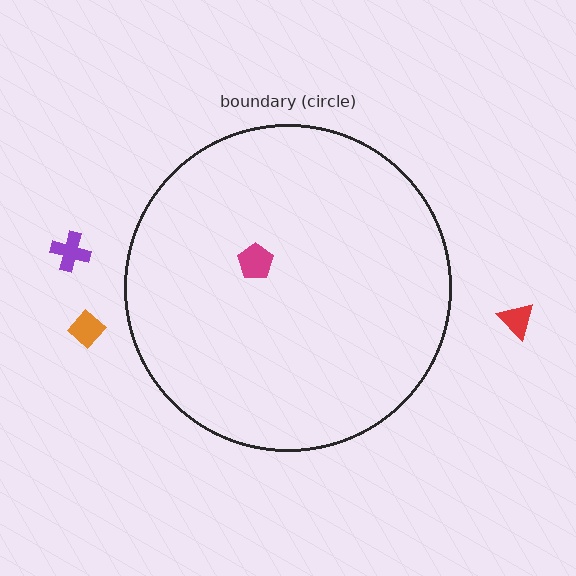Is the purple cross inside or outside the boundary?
Outside.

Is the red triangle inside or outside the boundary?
Outside.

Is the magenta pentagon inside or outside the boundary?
Inside.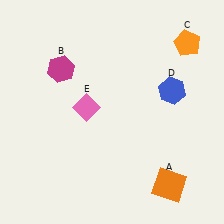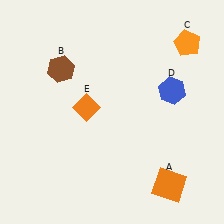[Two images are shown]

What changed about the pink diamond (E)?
In Image 1, E is pink. In Image 2, it changed to orange.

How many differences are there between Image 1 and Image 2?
There are 2 differences between the two images.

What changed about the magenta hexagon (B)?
In Image 1, B is magenta. In Image 2, it changed to brown.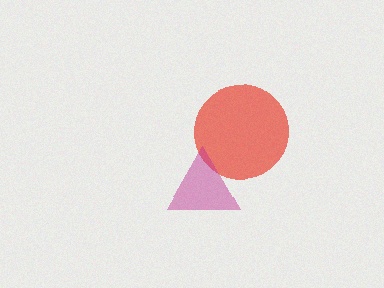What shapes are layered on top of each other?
The layered shapes are: a red circle, a magenta triangle.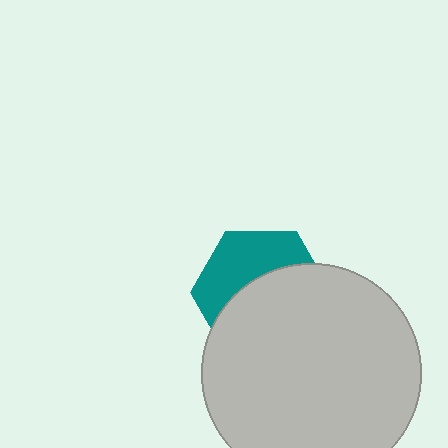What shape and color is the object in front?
The object in front is a light gray circle.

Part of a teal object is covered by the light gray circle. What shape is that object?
It is a hexagon.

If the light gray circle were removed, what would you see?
You would see the complete teal hexagon.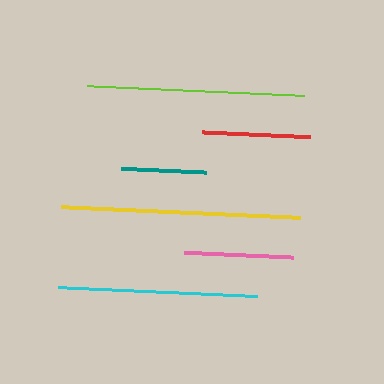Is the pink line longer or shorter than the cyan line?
The cyan line is longer than the pink line.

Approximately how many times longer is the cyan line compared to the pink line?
The cyan line is approximately 1.8 times the length of the pink line.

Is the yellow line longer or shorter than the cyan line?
The yellow line is longer than the cyan line.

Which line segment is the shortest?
The teal line is the shortest at approximately 85 pixels.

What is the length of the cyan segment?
The cyan segment is approximately 199 pixels long.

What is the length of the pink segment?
The pink segment is approximately 109 pixels long.